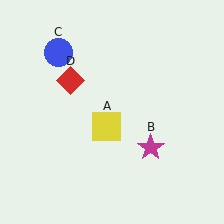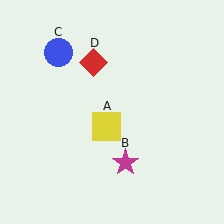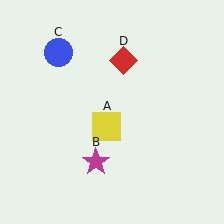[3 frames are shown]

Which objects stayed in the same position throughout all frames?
Yellow square (object A) and blue circle (object C) remained stationary.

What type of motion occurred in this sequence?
The magenta star (object B), red diamond (object D) rotated clockwise around the center of the scene.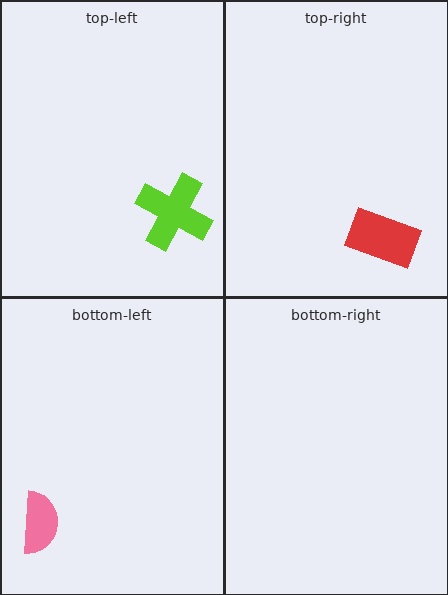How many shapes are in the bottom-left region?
1.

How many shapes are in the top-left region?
1.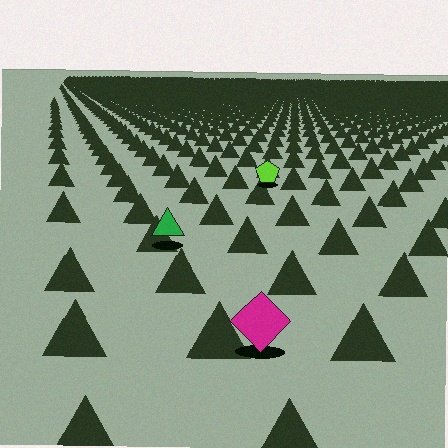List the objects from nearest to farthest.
From nearest to farthest: the magenta diamond, the green triangle, the lime pentagon.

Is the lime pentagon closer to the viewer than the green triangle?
No. The green triangle is closer — you can tell from the texture gradient: the ground texture is coarser near it.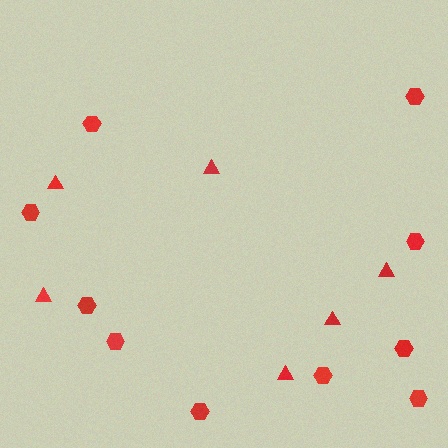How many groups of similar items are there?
There are 2 groups: one group of hexagons (10) and one group of triangles (6).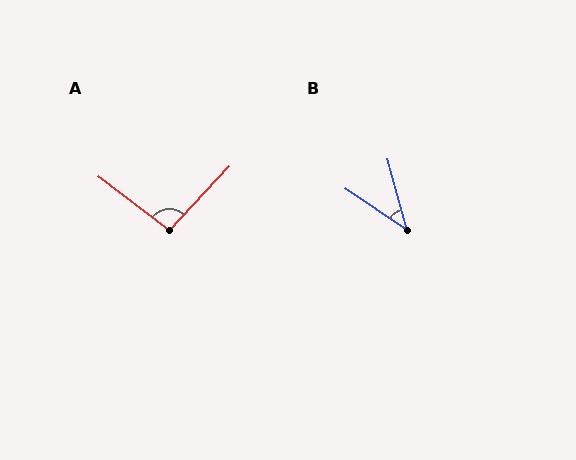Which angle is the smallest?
B, at approximately 41 degrees.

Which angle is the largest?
A, at approximately 96 degrees.